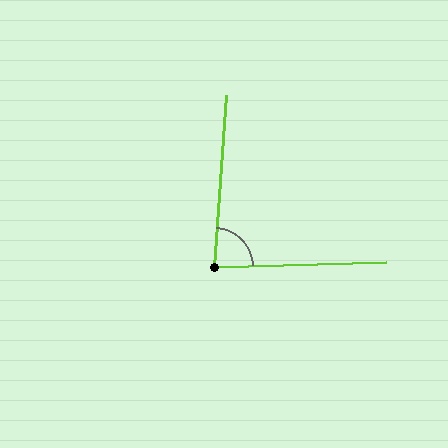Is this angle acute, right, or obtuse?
It is acute.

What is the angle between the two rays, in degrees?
Approximately 84 degrees.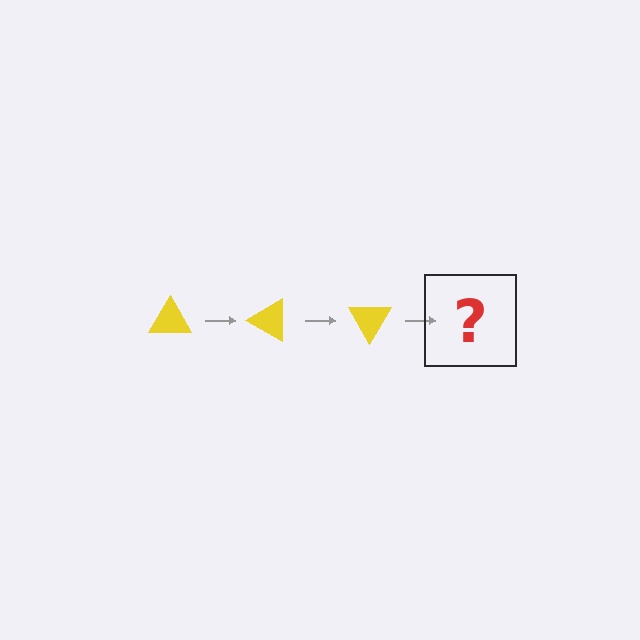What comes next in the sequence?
The next element should be a yellow triangle rotated 90 degrees.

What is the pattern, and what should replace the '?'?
The pattern is that the triangle rotates 30 degrees each step. The '?' should be a yellow triangle rotated 90 degrees.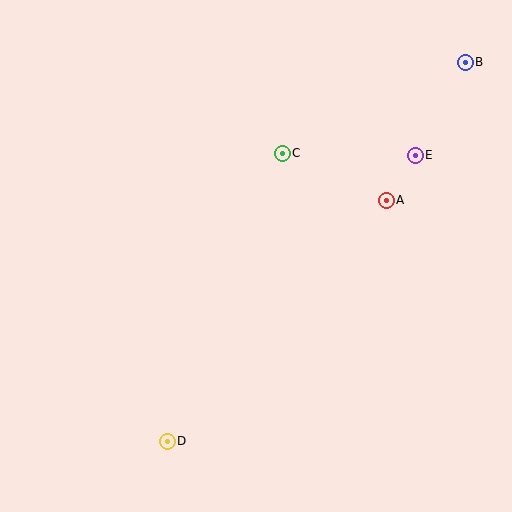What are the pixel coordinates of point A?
Point A is at (386, 200).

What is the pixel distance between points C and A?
The distance between C and A is 114 pixels.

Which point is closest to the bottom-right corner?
Point A is closest to the bottom-right corner.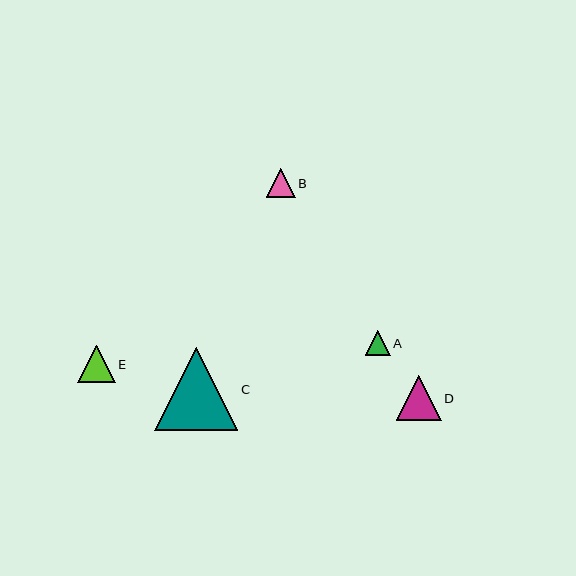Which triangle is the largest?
Triangle C is the largest with a size of approximately 83 pixels.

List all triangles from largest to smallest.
From largest to smallest: C, D, E, B, A.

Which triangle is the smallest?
Triangle A is the smallest with a size of approximately 25 pixels.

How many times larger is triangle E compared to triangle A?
Triangle E is approximately 1.5 times the size of triangle A.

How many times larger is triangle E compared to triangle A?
Triangle E is approximately 1.5 times the size of triangle A.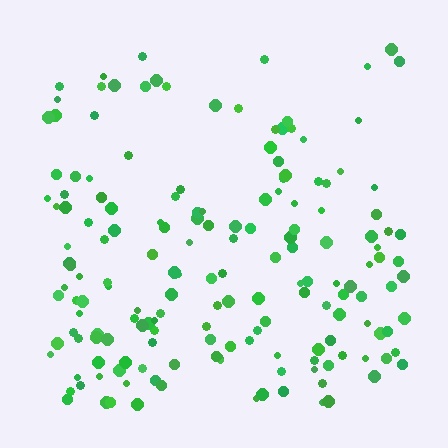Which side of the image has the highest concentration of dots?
The bottom.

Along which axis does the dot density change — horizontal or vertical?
Vertical.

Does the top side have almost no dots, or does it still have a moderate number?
Still a moderate number, just noticeably fewer than the bottom.